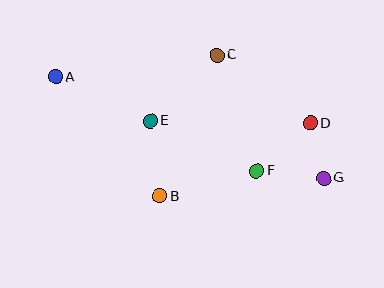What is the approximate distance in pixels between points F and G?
The distance between F and G is approximately 67 pixels.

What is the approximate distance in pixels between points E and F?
The distance between E and F is approximately 118 pixels.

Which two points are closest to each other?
Points D and G are closest to each other.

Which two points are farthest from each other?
Points A and G are farthest from each other.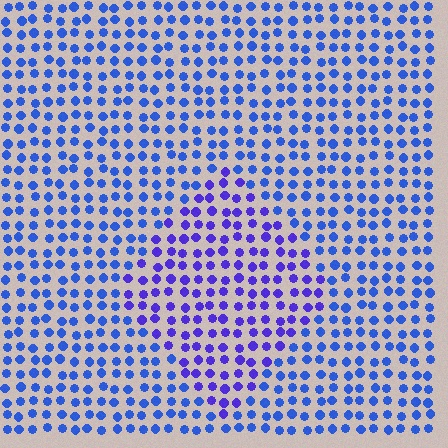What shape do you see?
I see a diamond.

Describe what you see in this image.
The image is filled with small blue elements in a uniform arrangement. A diamond-shaped region is visible where the elements are tinted to a slightly different hue, forming a subtle color boundary.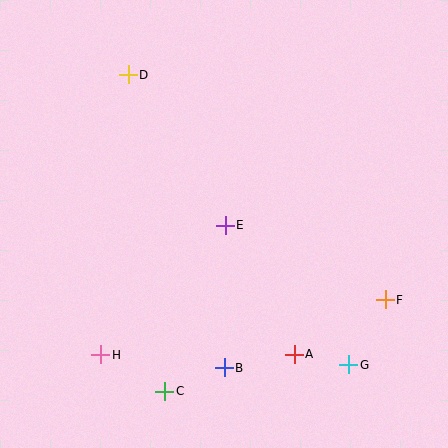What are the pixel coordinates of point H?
Point H is at (101, 355).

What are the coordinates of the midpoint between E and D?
The midpoint between E and D is at (177, 150).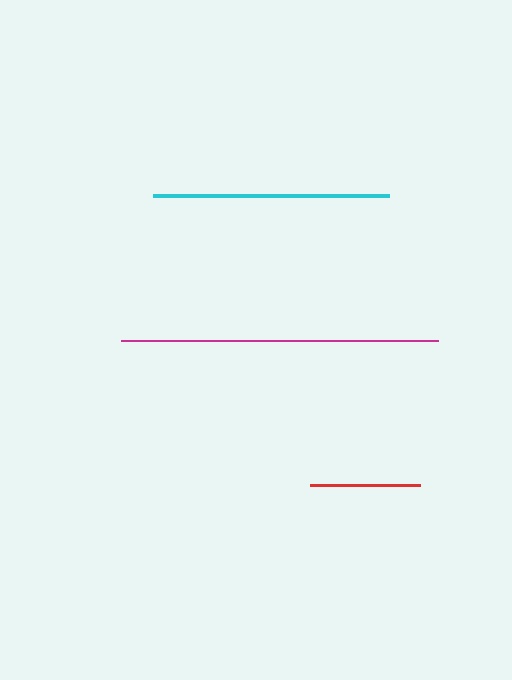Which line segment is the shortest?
The red line is the shortest at approximately 111 pixels.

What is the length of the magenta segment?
The magenta segment is approximately 317 pixels long.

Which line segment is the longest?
The magenta line is the longest at approximately 317 pixels.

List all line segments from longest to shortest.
From longest to shortest: magenta, cyan, red.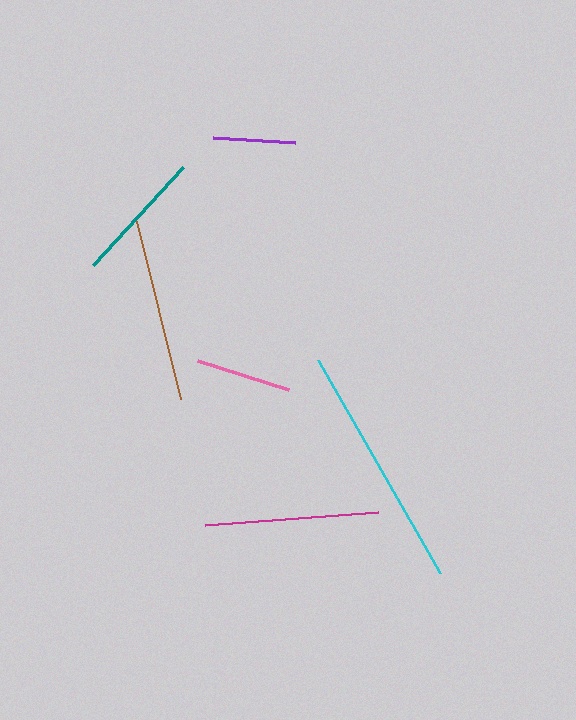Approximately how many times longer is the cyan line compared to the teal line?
The cyan line is approximately 1.8 times the length of the teal line.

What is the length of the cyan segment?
The cyan segment is approximately 246 pixels long.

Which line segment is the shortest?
The purple line is the shortest at approximately 82 pixels.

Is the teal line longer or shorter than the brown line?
The brown line is longer than the teal line.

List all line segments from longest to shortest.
From longest to shortest: cyan, brown, magenta, teal, pink, purple.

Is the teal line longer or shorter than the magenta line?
The magenta line is longer than the teal line.